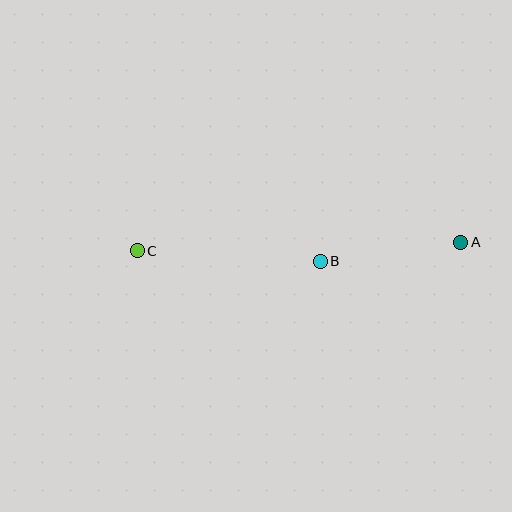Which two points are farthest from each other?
Points A and C are farthest from each other.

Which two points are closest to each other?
Points A and B are closest to each other.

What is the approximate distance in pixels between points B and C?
The distance between B and C is approximately 183 pixels.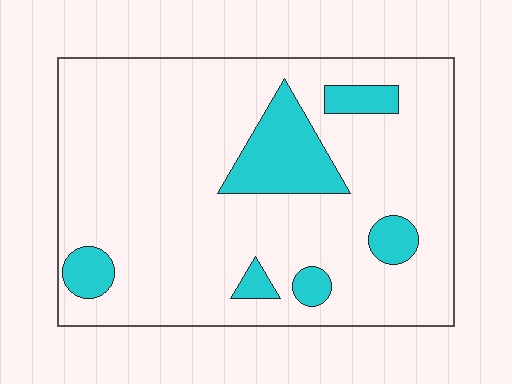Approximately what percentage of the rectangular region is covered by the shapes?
Approximately 15%.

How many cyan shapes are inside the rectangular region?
6.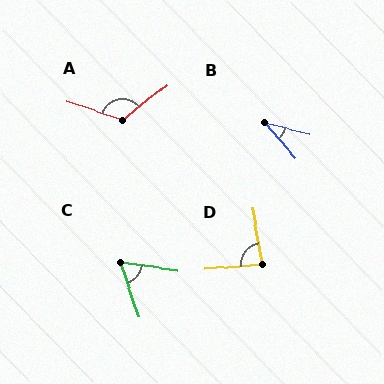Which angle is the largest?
A, at approximately 123 degrees.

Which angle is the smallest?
B, at approximately 35 degrees.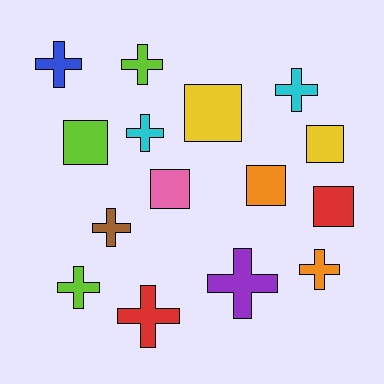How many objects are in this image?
There are 15 objects.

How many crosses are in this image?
There are 9 crosses.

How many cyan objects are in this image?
There are 2 cyan objects.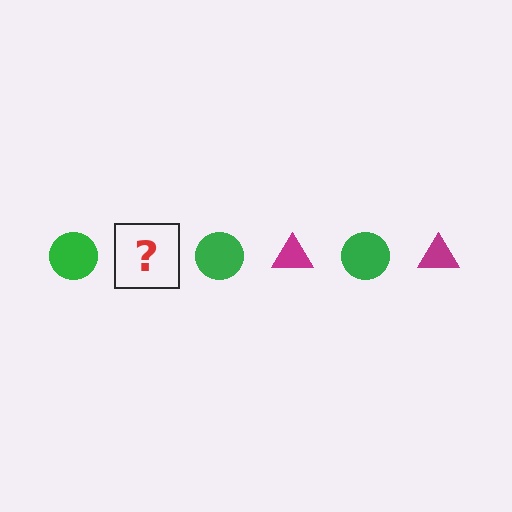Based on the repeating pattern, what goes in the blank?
The blank should be a magenta triangle.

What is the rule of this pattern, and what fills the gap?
The rule is that the pattern alternates between green circle and magenta triangle. The gap should be filled with a magenta triangle.